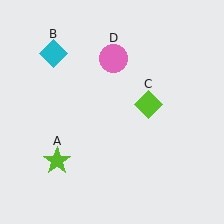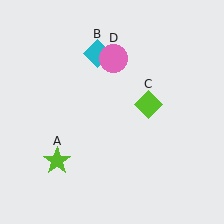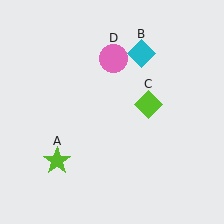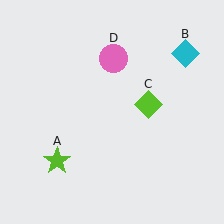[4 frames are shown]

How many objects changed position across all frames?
1 object changed position: cyan diamond (object B).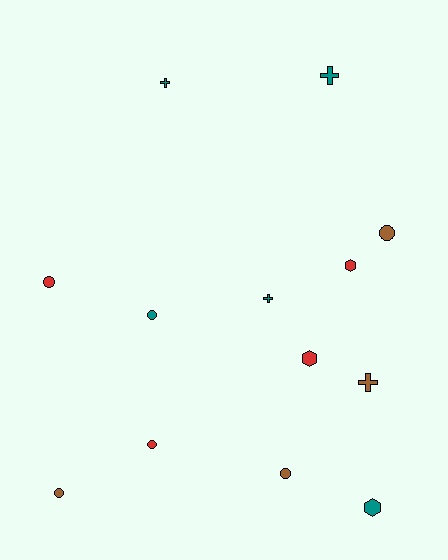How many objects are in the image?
There are 13 objects.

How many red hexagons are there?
There are 2 red hexagons.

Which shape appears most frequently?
Circle, with 6 objects.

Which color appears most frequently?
Teal, with 5 objects.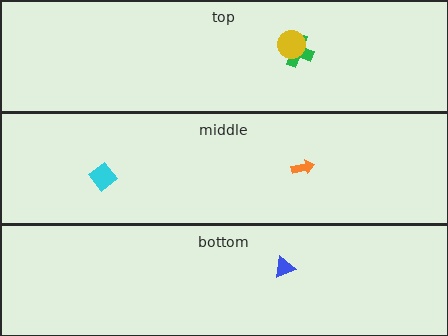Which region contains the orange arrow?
The middle region.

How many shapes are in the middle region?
2.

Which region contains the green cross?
The top region.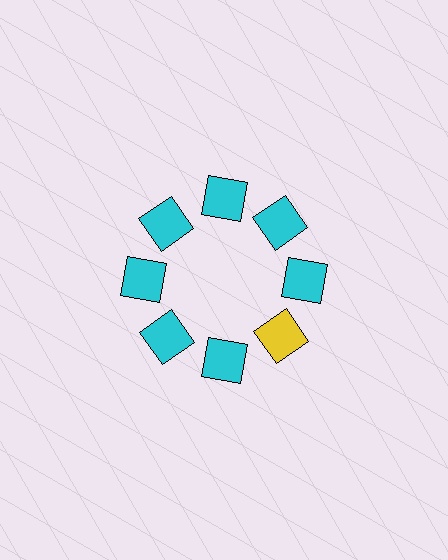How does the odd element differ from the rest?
It has a different color: yellow instead of cyan.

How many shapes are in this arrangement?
There are 8 shapes arranged in a ring pattern.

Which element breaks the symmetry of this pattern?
The yellow square at roughly the 4 o'clock position breaks the symmetry. All other shapes are cyan squares.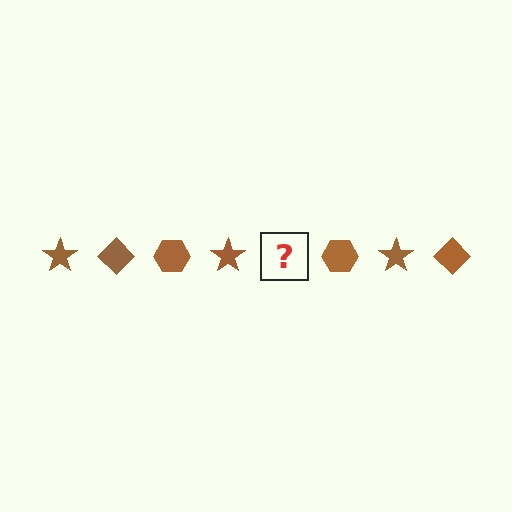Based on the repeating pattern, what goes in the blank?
The blank should be a brown diamond.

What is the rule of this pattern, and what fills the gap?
The rule is that the pattern cycles through star, diamond, hexagon shapes in brown. The gap should be filled with a brown diamond.